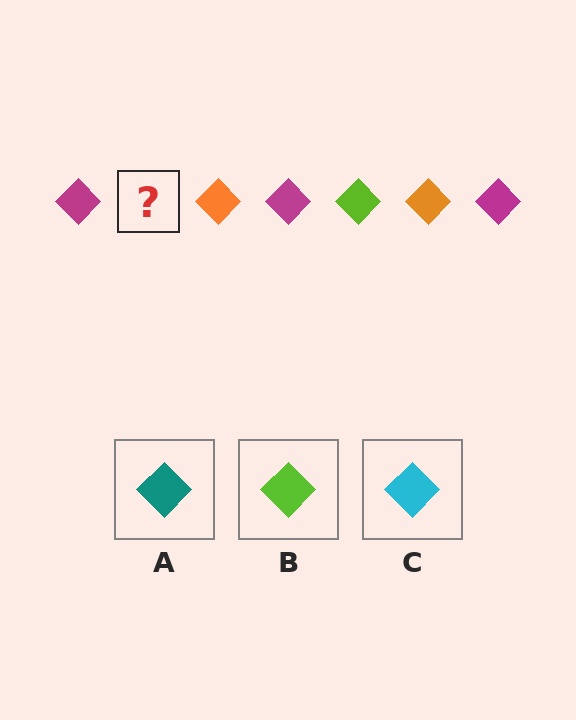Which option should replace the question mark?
Option B.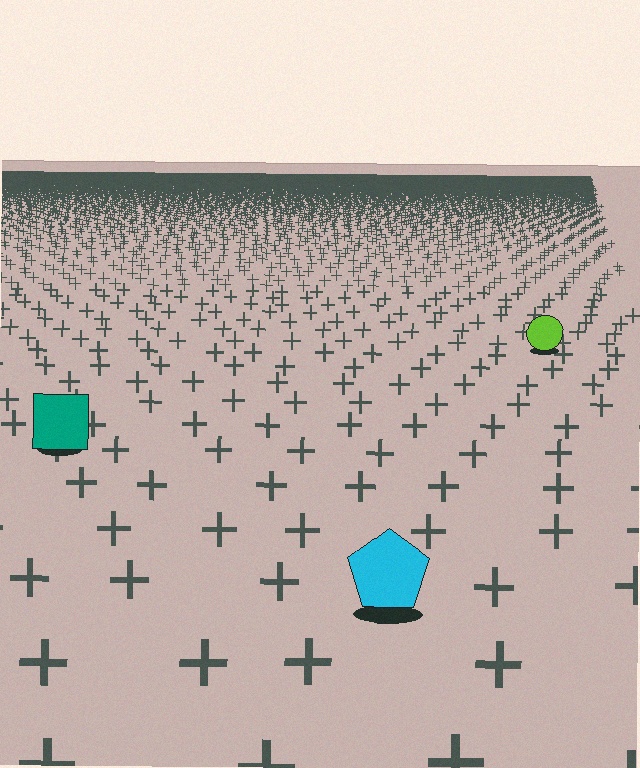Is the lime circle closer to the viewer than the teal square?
No. The teal square is closer — you can tell from the texture gradient: the ground texture is coarser near it.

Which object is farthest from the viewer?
The lime circle is farthest from the viewer. It appears smaller and the ground texture around it is denser.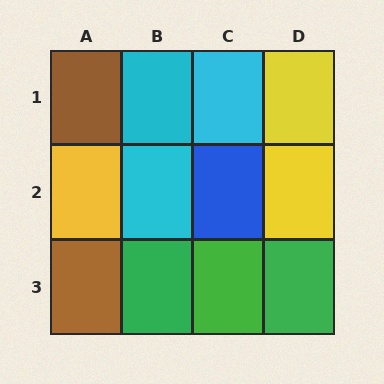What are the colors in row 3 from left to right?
Brown, green, green, green.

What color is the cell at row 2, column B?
Cyan.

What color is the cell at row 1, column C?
Cyan.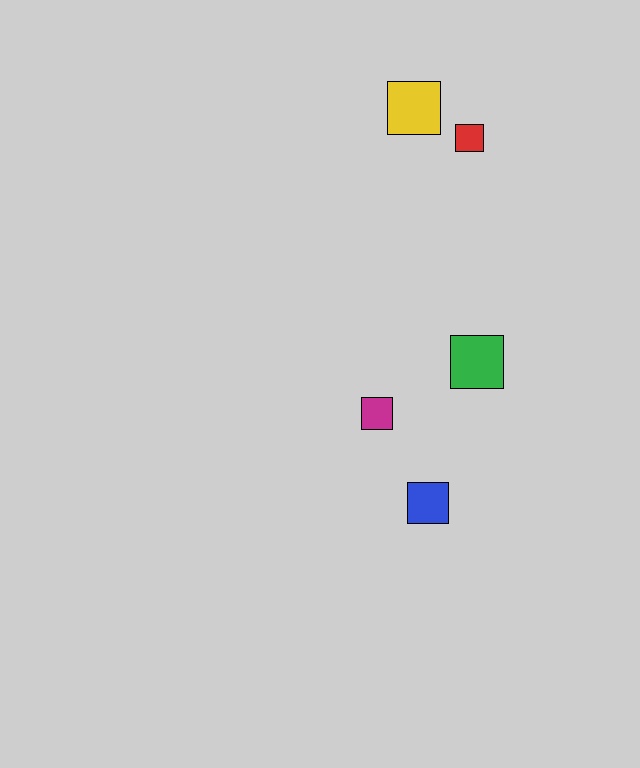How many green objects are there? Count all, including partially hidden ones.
There is 1 green object.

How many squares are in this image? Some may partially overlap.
There are 5 squares.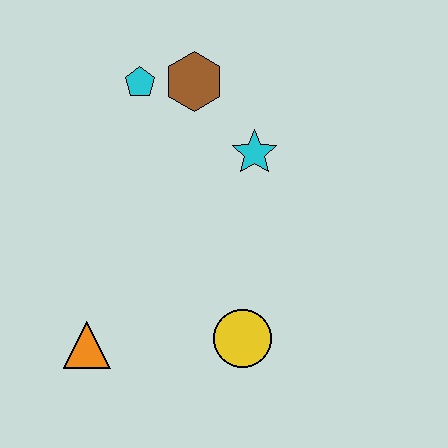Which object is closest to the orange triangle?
The yellow circle is closest to the orange triangle.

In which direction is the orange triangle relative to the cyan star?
The orange triangle is below the cyan star.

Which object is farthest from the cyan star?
The orange triangle is farthest from the cyan star.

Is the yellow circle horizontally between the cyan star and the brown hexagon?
Yes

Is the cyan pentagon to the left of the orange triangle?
No